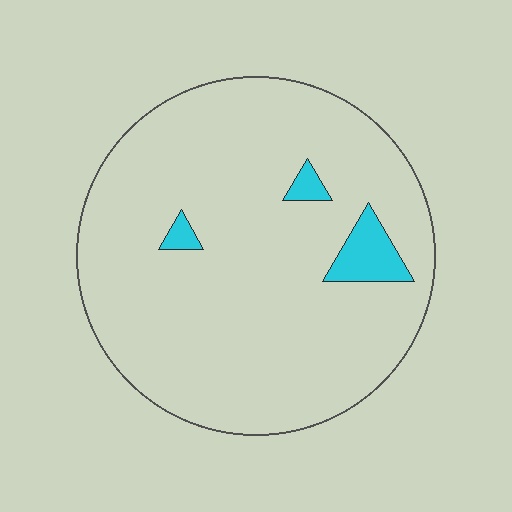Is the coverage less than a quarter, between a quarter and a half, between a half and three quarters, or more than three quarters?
Less than a quarter.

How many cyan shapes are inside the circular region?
3.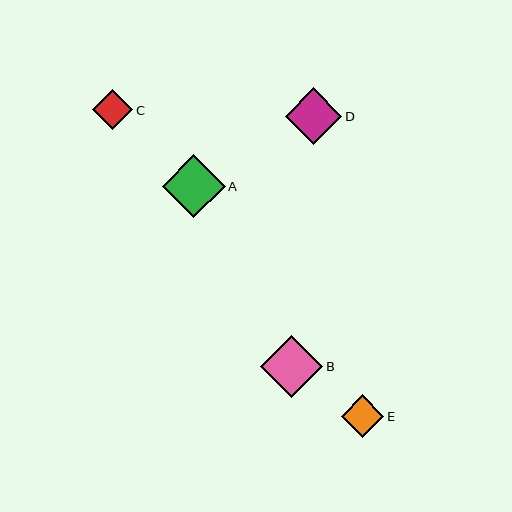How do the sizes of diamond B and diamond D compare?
Diamond B and diamond D are approximately the same size.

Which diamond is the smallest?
Diamond C is the smallest with a size of approximately 40 pixels.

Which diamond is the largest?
Diamond A is the largest with a size of approximately 63 pixels.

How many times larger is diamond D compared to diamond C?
Diamond D is approximately 1.4 times the size of diamond C.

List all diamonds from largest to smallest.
From largest to smallest: A, B, D, E, C.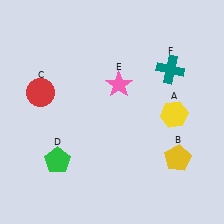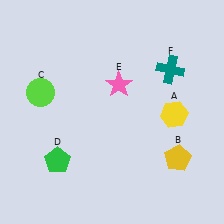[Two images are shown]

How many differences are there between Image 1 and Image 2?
There is 1 difference between the two images.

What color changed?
The circle (C) changed from red in Image 1 to lime in Image 2.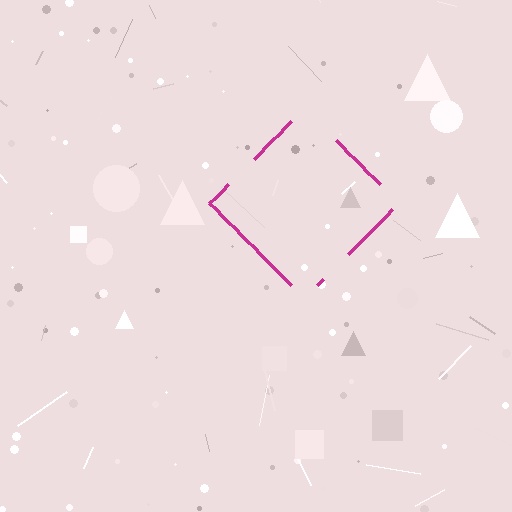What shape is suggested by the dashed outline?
The dashed outline suggests a diamond.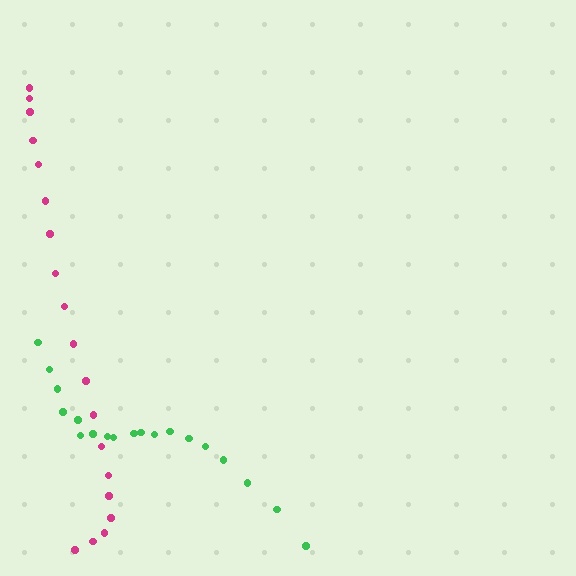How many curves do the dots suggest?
There are 2 distinct paths.